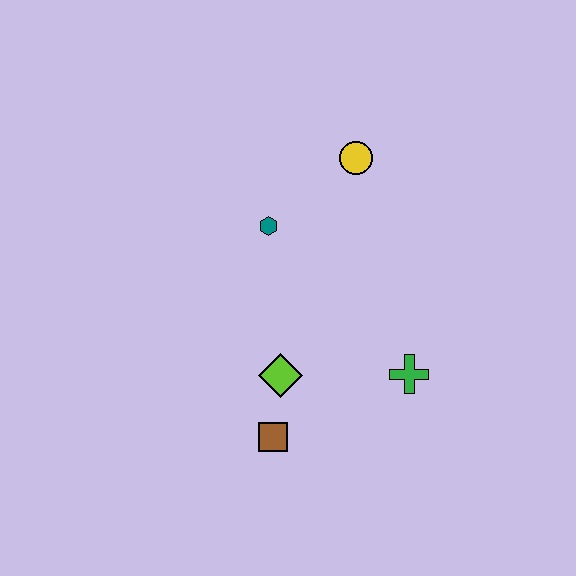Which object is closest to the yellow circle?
The teal hexagon is closest to the yellow circle.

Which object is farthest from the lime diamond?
The yellow circle is farthest from the lime diamond.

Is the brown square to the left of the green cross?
Yes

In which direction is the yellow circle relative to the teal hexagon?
The yellow circle is to the right of the teal hexagon.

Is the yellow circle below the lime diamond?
No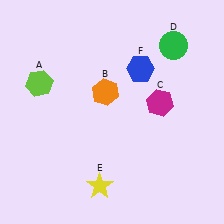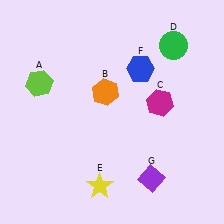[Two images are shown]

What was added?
A purple diamond (G) was added in Image 2.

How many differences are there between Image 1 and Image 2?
There is 1 difference between the two images.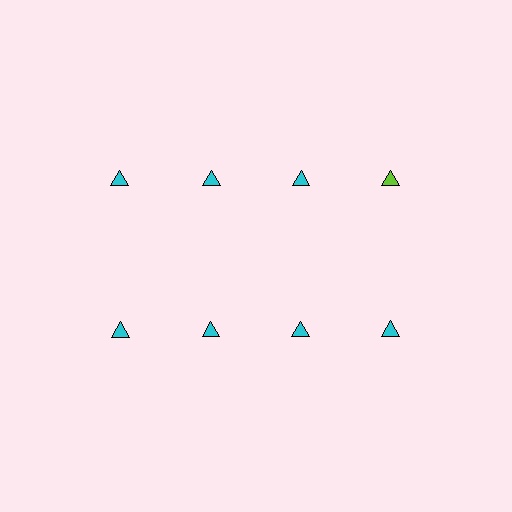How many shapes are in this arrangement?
There are 8 shapes arranged in a grid pattern.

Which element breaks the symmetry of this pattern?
The lime triangle in the top row, second from right column breaks the symmetry. All other shapes are cyan triangles.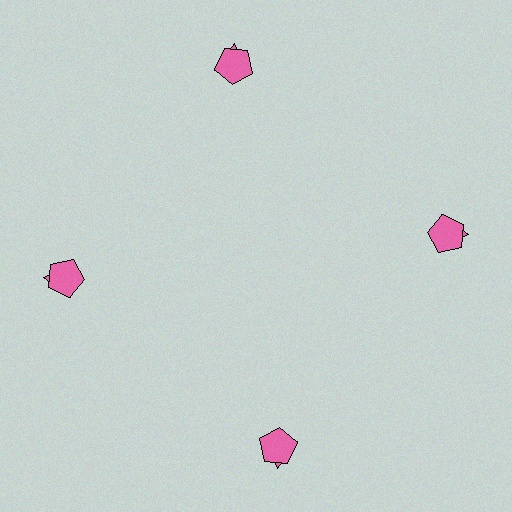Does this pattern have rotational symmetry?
Yes, this pattern has 4-fold rotational symmetry. It looks the same after rotating 90 degrees around the center.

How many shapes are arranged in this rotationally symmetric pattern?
There are 8 shapes, arranged in 4 groups of 2.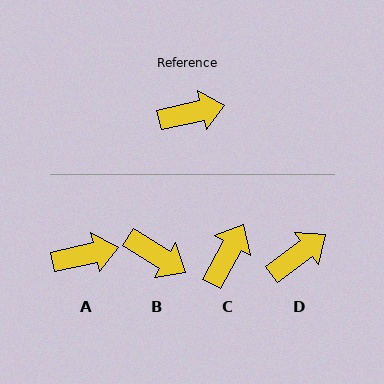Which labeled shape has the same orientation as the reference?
A.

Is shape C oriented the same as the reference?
No, it is off by about 49 degrees.